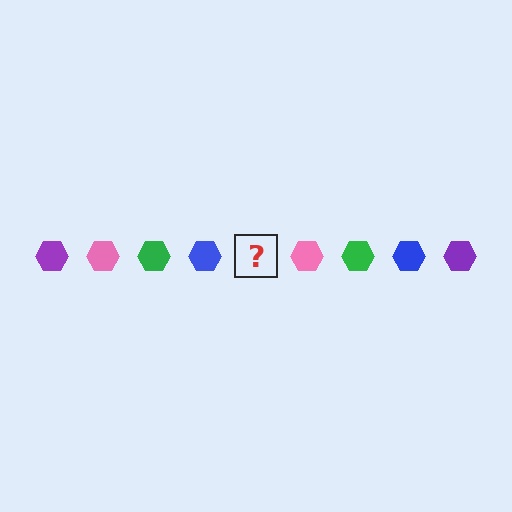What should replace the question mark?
The question mark should be replaced with a purple hexagon.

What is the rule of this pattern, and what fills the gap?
The rule is that the pattern cycles through purple, pink, green, blue hexagons. The gap should be filled with a purple hexagon.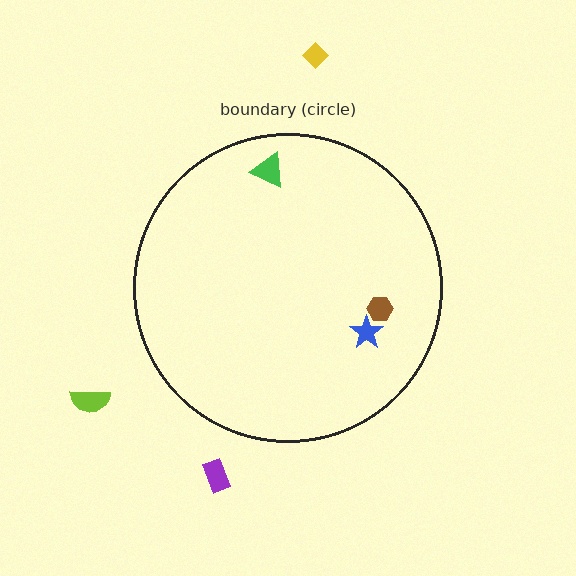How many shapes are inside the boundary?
3 inside, 3 outside.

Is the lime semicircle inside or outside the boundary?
Outside.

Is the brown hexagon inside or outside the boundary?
Inside.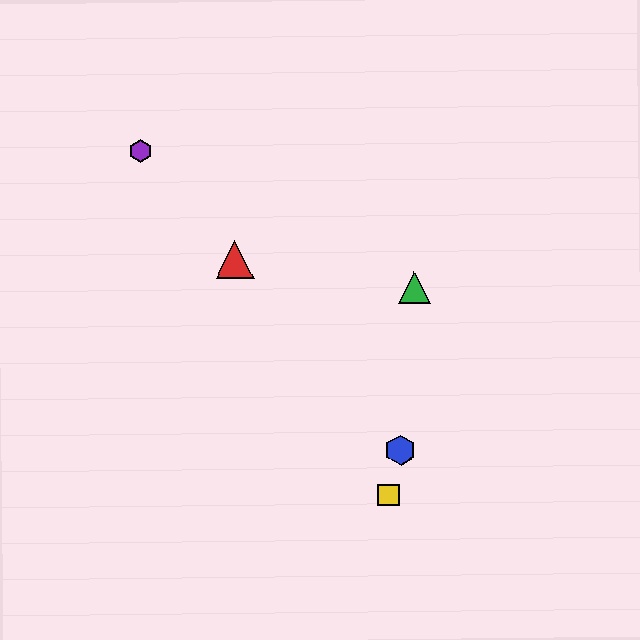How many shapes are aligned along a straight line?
3 shapes (the red triangle, the blue hexagon, the purple hexagon) are aligned along a straight line.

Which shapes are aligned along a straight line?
The red triangle, the blue hexagon, the purple hexagon are aligned along a straight line.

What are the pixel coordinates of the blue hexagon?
The blue hexagon is at (401, 450).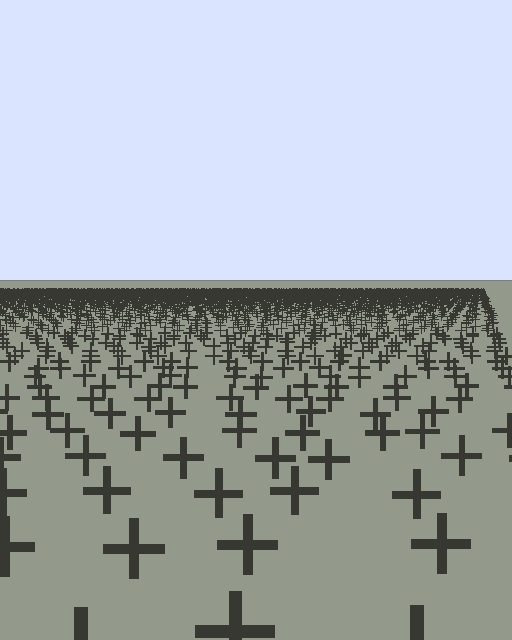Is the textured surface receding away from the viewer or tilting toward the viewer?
The surface is receding away from the viewer. Texture elements get smaller and denser toward the top.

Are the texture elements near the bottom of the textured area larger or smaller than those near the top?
Larger. Near the bottom, elements are closer to the viewer and appear at a bigger on-screen size.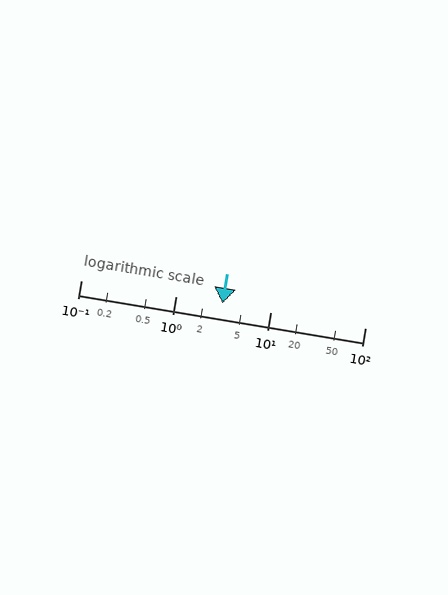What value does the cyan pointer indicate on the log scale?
The pointer indicates approximately 3.1.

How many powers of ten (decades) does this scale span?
The scale spans 3 decades, from 0.1 to 100.